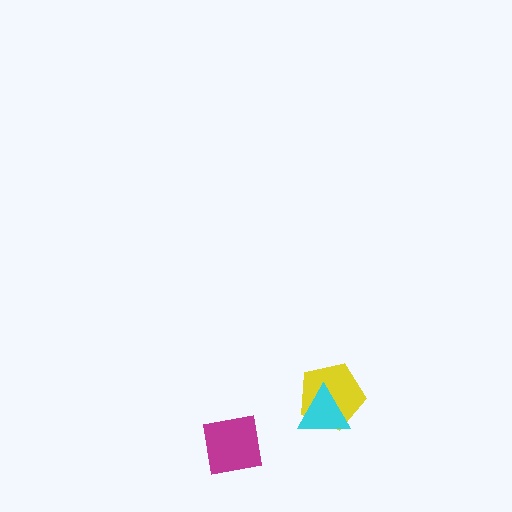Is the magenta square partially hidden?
No, no other shape covers it.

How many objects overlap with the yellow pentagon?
1 object overlaps with the yellow pentagon.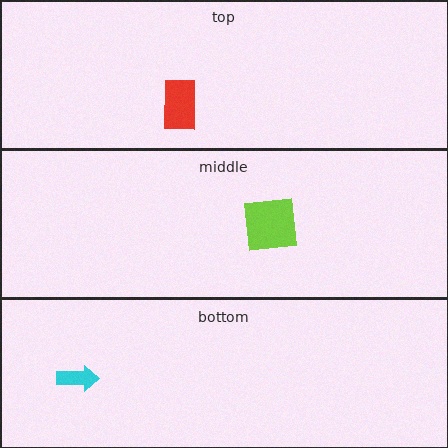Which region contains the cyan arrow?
The bottom region.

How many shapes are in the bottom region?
1.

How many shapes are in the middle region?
1.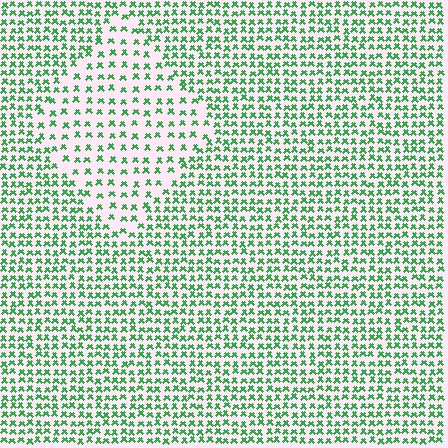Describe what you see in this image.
The image contains small green elements arranged at two different densities. A diamond-shaped region is visible where the elements are less densely packed than the surrounding area.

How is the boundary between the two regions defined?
The boundary is defined by a change in element density (approximately 1.9x ratio). All elements are the same color, size, and shape.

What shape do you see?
I see a diamond.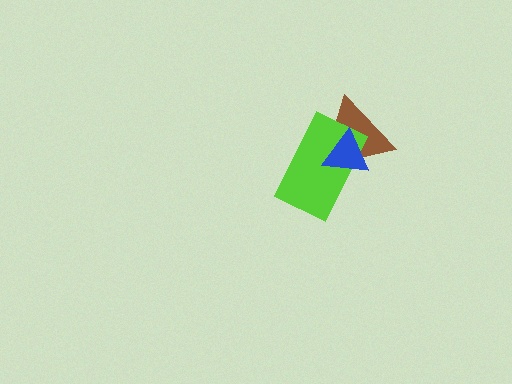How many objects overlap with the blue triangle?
2 objects overlap with the blue triangle.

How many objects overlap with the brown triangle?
2 objects overlap with the brown triangle.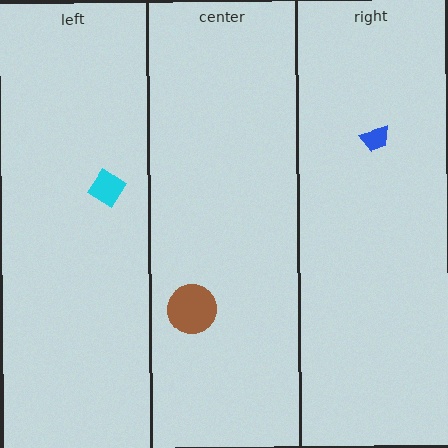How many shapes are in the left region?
1.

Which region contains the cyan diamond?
The left region.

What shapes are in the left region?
The cyan diamond.